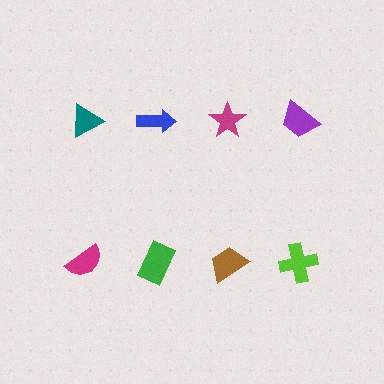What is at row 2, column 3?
A brown trapezoid.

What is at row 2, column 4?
A lime cross.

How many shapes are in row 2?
4 shapes.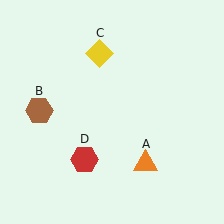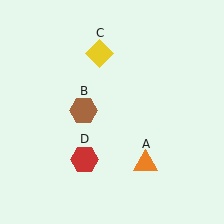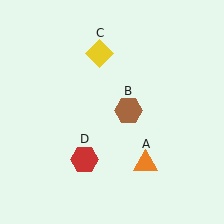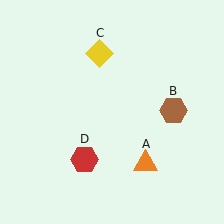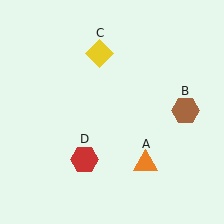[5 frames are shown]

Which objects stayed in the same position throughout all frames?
Orange triangle (object A) and yellow diamond (object C) and red hexagon (object D) remained stationary.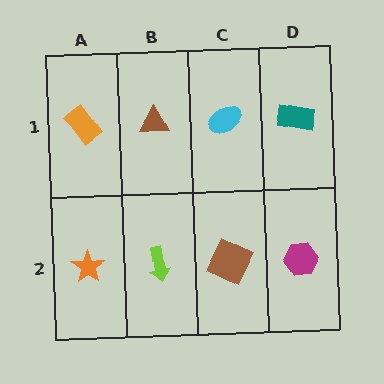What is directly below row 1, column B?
A lime arrow.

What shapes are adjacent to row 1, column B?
A lime arrow (row 2, column B), an orange rectangle (row 1, column A), a cyan ellipse (row 1, column C).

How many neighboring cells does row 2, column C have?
3.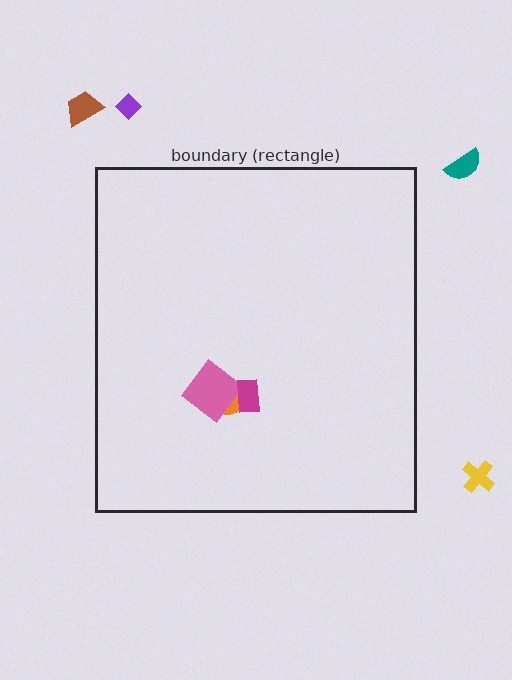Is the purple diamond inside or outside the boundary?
Outside.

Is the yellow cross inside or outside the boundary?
Outside.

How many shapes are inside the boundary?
3 inside, 4 outside.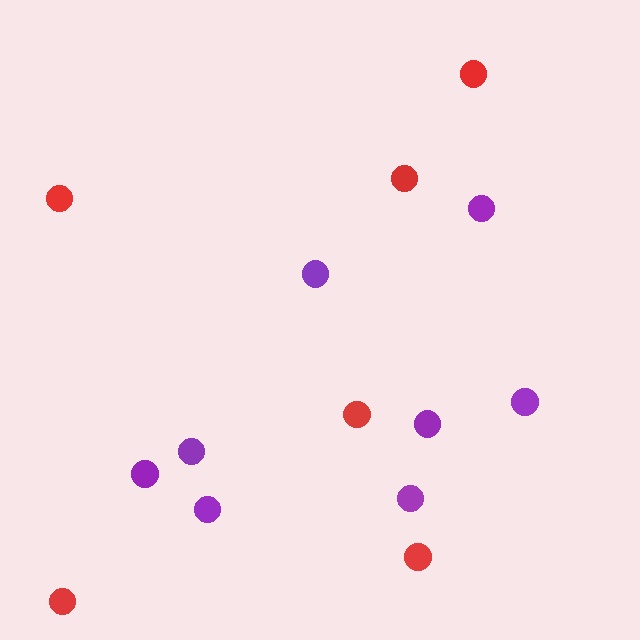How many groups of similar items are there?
There are 2 groups: one group of purple circles (8) and one group of red circles (6).